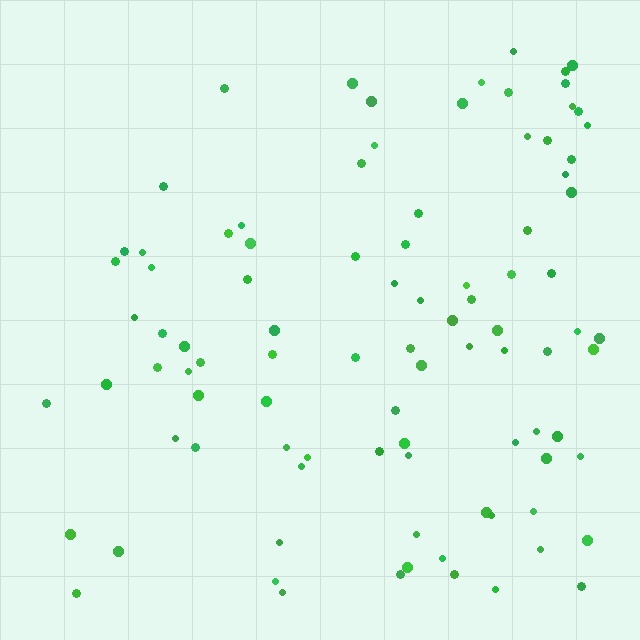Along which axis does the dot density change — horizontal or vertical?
Horizontal.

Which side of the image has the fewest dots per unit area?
The left.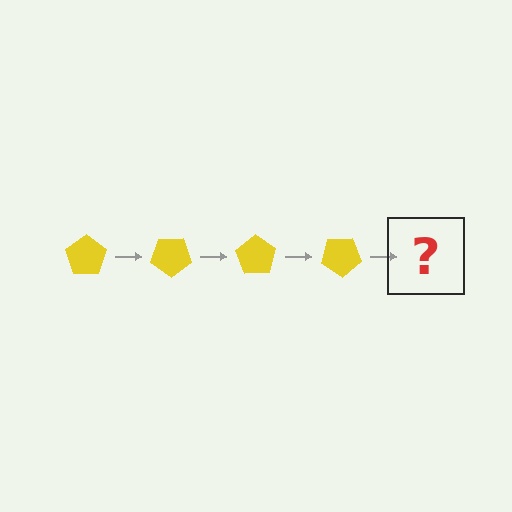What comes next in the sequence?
The next element should be a yellow pentagon rotated 140 degrees.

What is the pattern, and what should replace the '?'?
The pattern is that the pentagon rotates 35 degrees each step. The '?' should be a yellow pentagon rotated 140 degrees.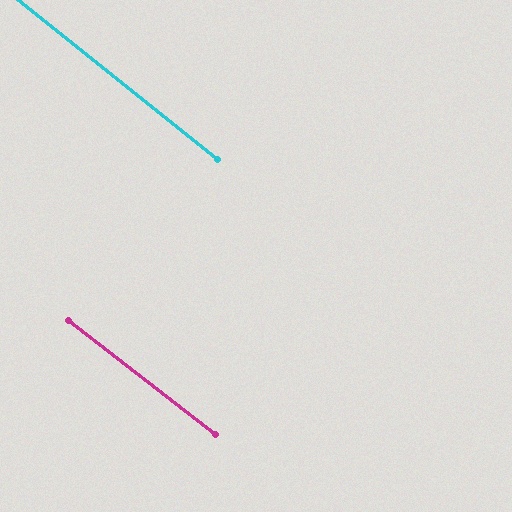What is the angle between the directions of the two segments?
Approximately 1 degree.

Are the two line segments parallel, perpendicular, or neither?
Parallel — their directions differ by only 1.2°.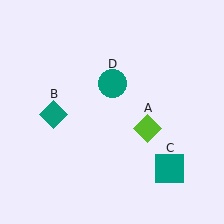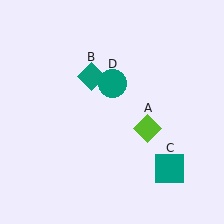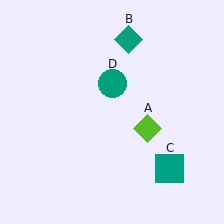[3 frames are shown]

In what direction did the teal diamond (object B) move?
The teal diamond (object B) moved up and to the right.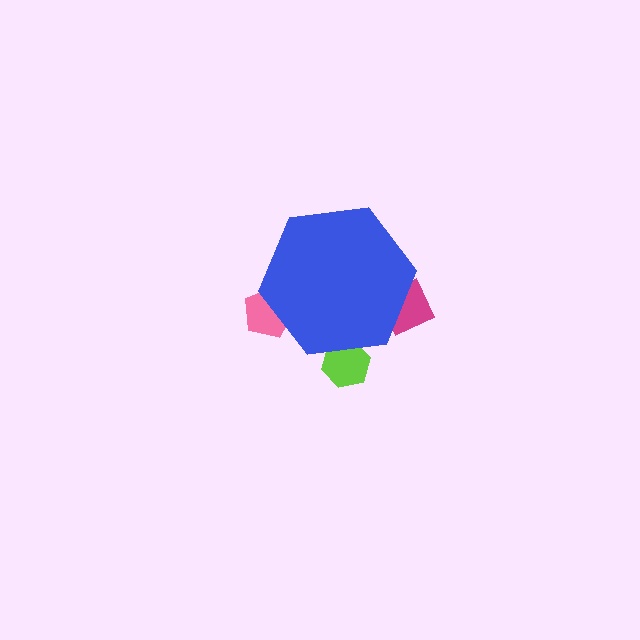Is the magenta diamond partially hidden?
Yes, the magenta diamond is partially hidden behind the blue hexagon.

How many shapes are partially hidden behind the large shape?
3 shapes are partially hidden.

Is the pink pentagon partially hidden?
Yes, the pink pentagon is partially hidden behind the blue hexagon.